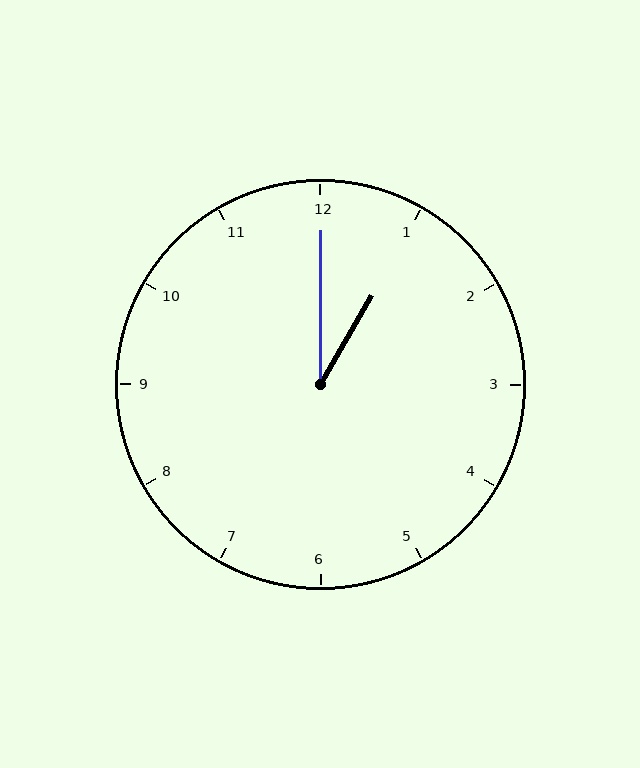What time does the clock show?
1:00.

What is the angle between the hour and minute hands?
Approximately 30 degrees.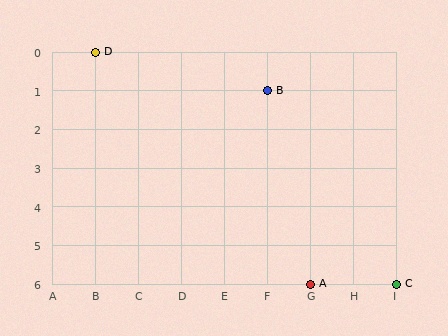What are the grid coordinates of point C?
Point C is at grid coordinates (I, 6).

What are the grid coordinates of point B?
Point B is at grid coordinates (F, 1).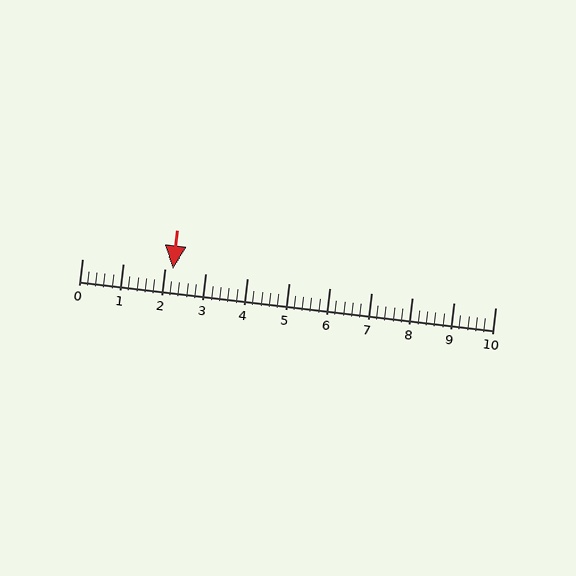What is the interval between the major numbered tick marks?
The major tick marks are spaced 1 units apart.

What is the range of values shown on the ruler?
The ruler shows values from 0 to 10.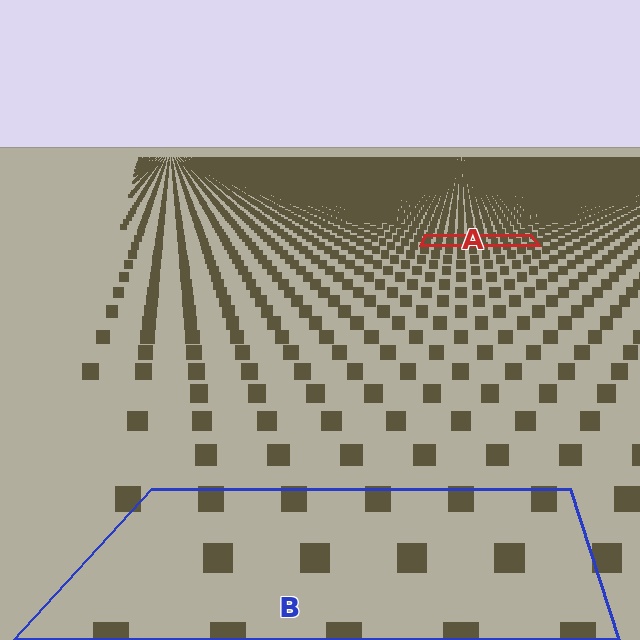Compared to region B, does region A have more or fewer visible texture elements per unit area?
Region A has more texture elements per unit area — they are packed more densely because it is farther away.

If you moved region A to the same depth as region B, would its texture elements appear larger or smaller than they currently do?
They would appear larger. At a closer depth, the same texture elements are projected at a bigger on-screen size.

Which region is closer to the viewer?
Region B is closer. The texture elements there are larger and more spread out.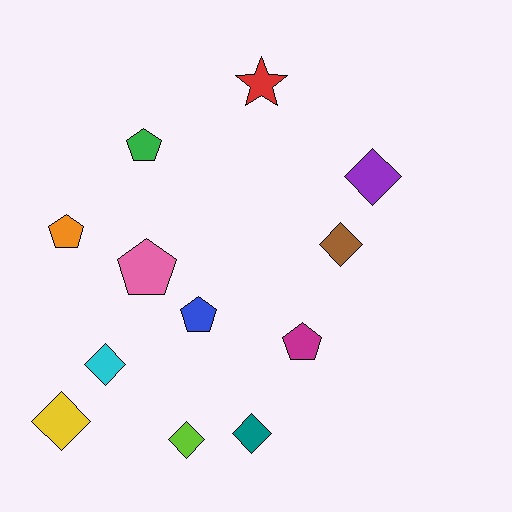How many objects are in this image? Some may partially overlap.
There are 12 objects.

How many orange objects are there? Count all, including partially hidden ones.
There is 1 orange object.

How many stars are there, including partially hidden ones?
There is 1 star.